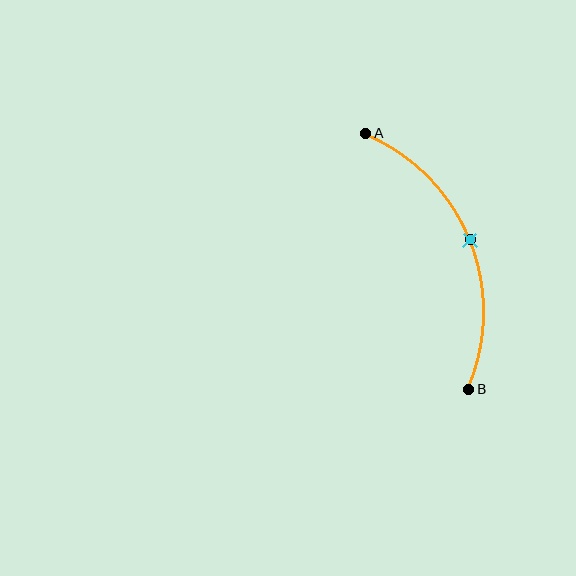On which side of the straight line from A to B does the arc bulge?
The arc bulges to the right of the straight line connecting A and B.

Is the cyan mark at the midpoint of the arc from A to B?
Yes. The cyan mark lies on the arc at equal arc-length from both A and B — it is the arc midpoint.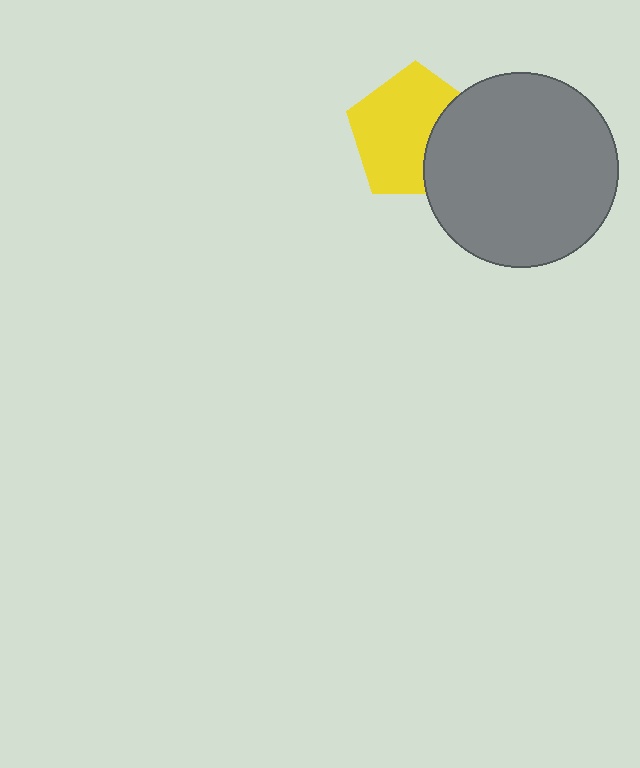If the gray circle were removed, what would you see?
You would see the complete yellow pentagon.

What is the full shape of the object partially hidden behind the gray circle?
The partially hidden object is a yellow pentagon.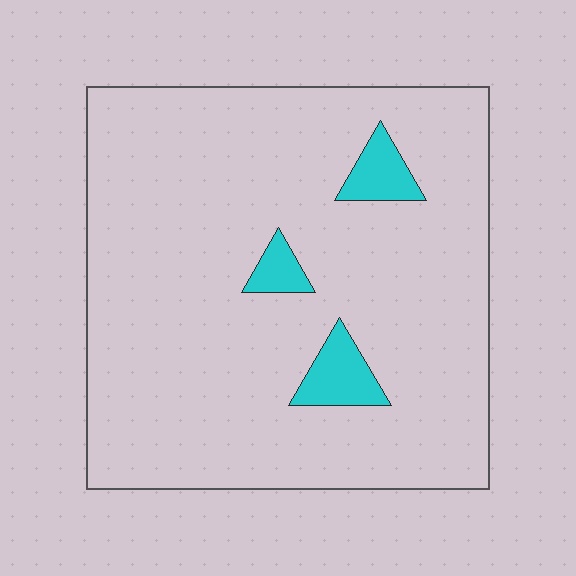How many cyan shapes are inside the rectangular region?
3.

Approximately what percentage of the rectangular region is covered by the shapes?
Approximately 5%.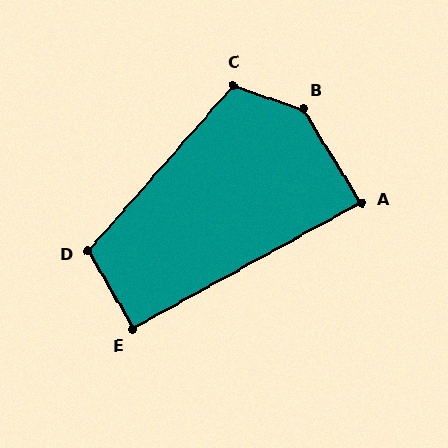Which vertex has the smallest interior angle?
A, at approximately 87 degrees.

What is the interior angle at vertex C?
Approximately 112 degrees (obtuse).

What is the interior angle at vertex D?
Approximately 109 degrees (obtuse).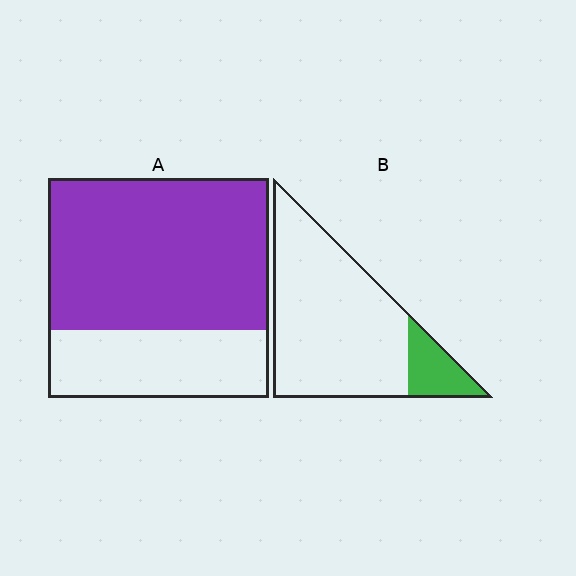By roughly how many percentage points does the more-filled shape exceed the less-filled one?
By roughly 55 percentage points (A over B).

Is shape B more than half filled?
No.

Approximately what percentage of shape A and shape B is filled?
A is approximately 70% and B is approximately 15%.